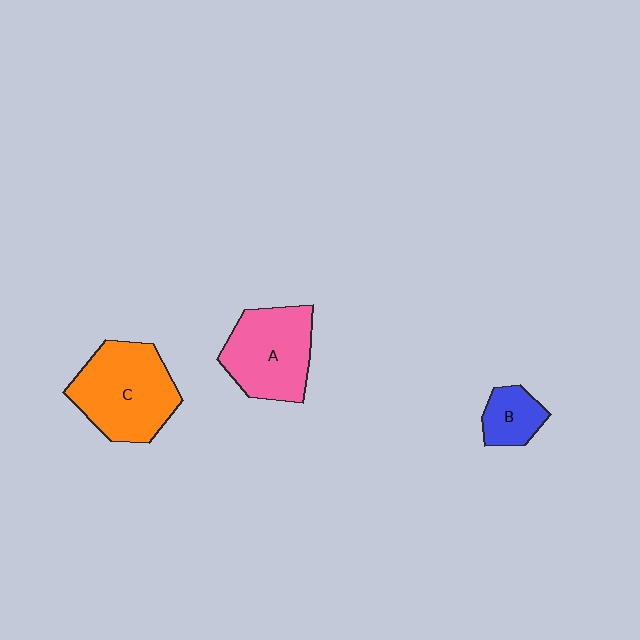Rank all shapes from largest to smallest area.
From largest to smallest: C (orange), A (pink), B (blue).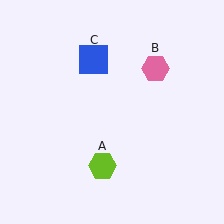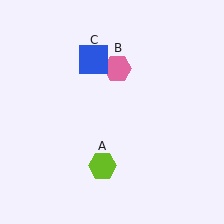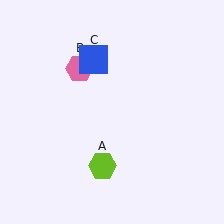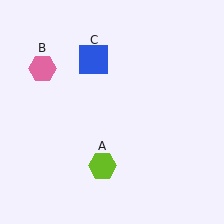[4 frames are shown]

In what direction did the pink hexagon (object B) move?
The pink hexagon (object B) moved left.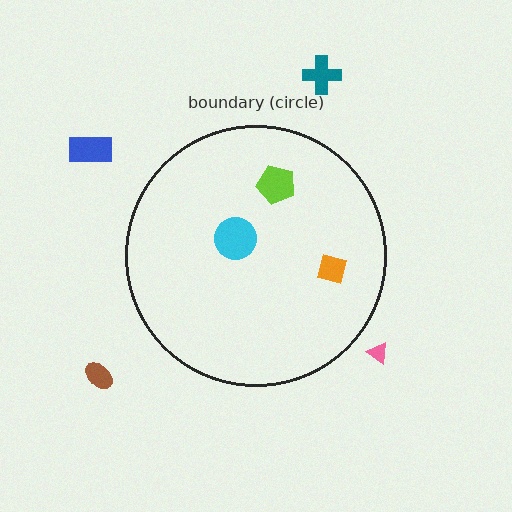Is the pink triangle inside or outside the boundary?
Outside.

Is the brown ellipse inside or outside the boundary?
Outside.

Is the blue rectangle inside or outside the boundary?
Outside.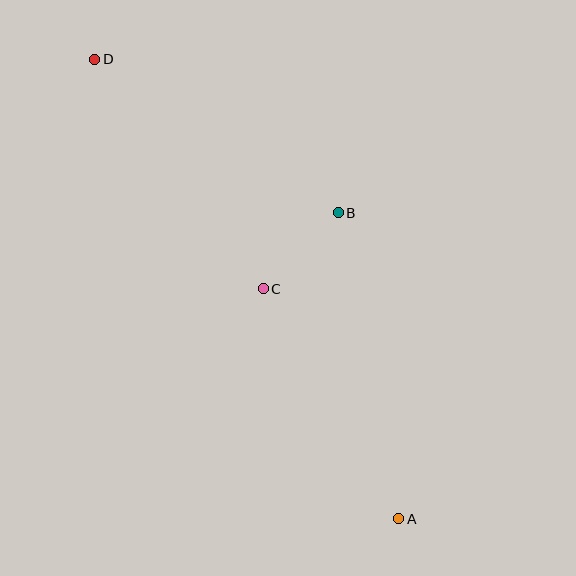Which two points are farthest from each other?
Points A and D are farthest from each other.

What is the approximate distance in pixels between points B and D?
The distance between B and D is approximately 288 pixels.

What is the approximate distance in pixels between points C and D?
The distance between C and D is approximately 284 pixels.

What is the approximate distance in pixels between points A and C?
The distance between A and C is approximately 267 pixels.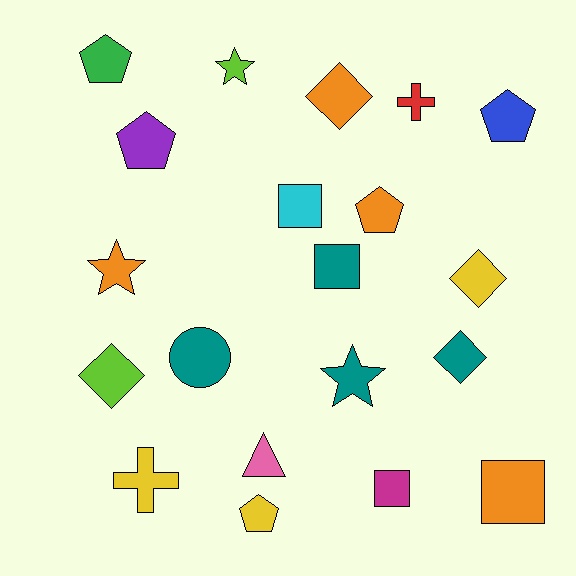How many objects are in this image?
There are 20 objects.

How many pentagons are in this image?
There are 5 pentagons.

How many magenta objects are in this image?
There is 1 magenta object.